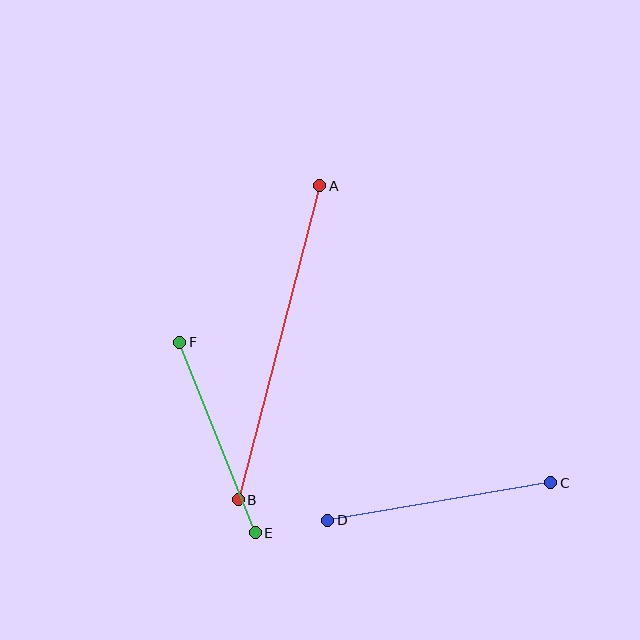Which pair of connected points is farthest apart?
Points A and B are farthest apart.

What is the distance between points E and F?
The distance is approximately 205 pixels.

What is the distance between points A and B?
The distance is approximately 325 pixels.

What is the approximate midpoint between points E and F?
The midpoint is at approximately (218, 437) pixels.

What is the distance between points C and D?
The distance is approximately 226 pixels.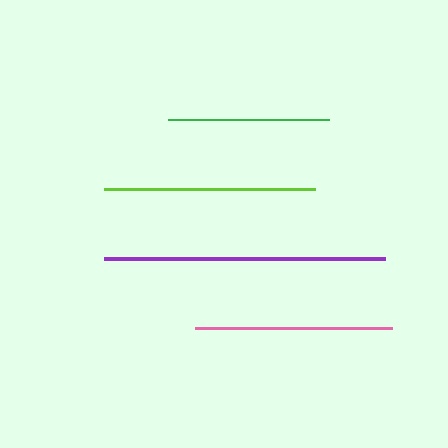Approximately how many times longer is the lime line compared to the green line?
The lime line is approximately 1.3 times the length of the green line.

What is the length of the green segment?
The green segment is approximately 161 pixels long.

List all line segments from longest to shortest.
From longest to shortest: purple, lime, pink, green.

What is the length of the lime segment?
The lime segment is approximately 210 pixels long.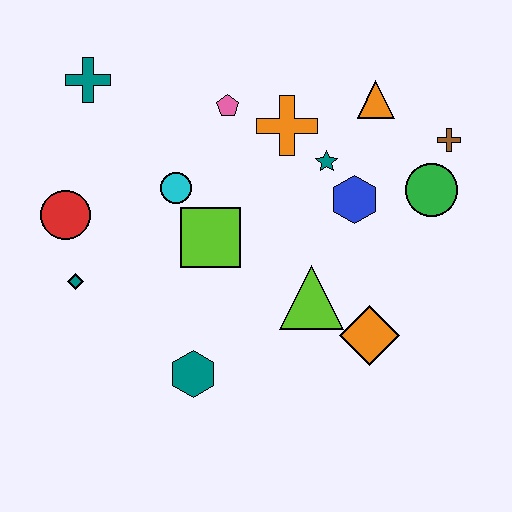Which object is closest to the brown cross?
The green circle is closest to the brown cross.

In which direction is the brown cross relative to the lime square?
The brown cross is to the right of the lime square.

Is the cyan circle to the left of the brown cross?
Yes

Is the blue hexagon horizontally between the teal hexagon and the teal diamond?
No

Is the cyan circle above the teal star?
No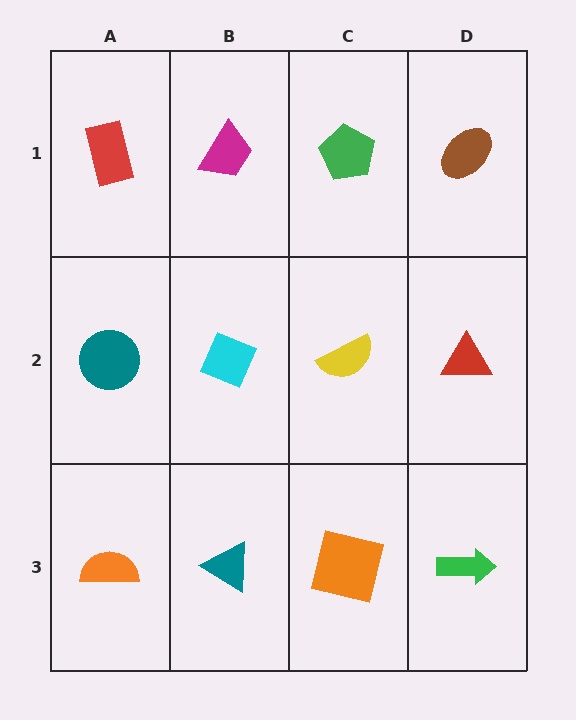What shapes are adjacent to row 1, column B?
A cyan diamond (row 2, column B), a red rectangle (row 1, column A), a green pentagon (row 1, column C).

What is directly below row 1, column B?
A cyan diamond.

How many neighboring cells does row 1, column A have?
2.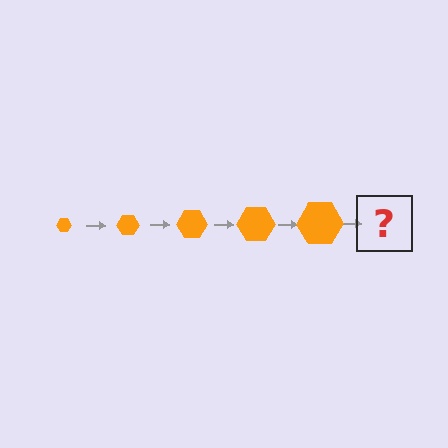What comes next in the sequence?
The next element should be an orange hexagon, larger than the previous one.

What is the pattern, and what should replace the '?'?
The pattern is that the hexagon gets progressively larger each step. The '?' should be an orange hexagon, larger than the previous one.